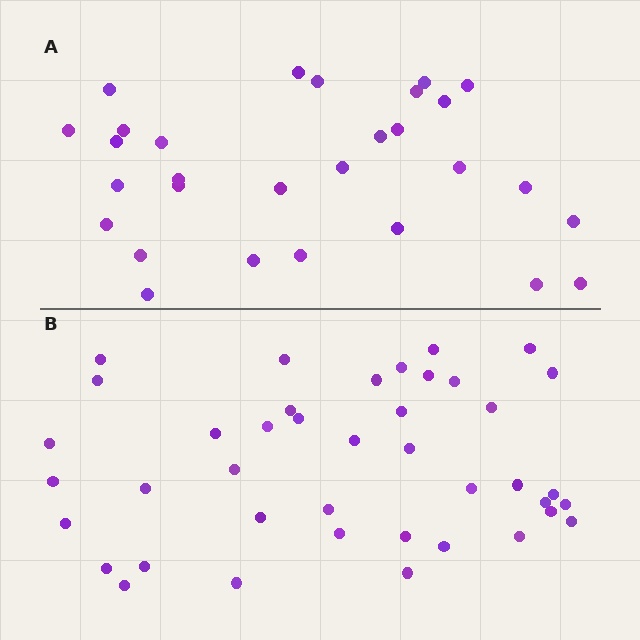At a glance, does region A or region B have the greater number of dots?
Region B (the bottom region) has more dots.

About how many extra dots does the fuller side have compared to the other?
Region B has roughly 12 or so more dots than region A.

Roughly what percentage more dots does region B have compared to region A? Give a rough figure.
About 40% more.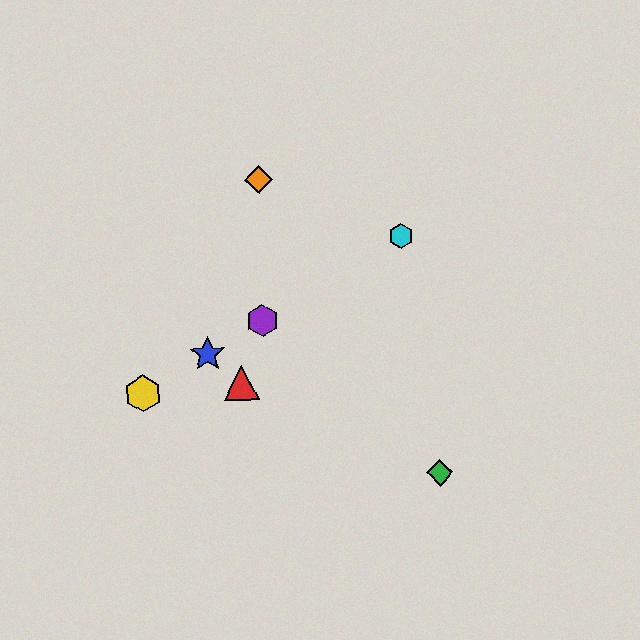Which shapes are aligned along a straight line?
The blue star, the yellow hexagon, the purple hexagon, the cyan hexagon are aligned along a straight line.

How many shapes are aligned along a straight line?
4 shapes (the blue star, the yellow hexagon, the purple hexagon, the cyan hexagon) are aligned along a straight line.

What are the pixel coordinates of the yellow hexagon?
The yellow hexagon is at (143, 393).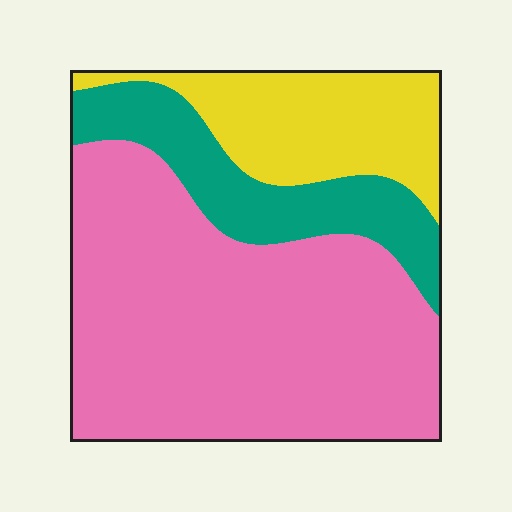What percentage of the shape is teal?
Teal takes up less than a quarter of the shape.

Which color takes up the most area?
Pink, at roughly 60%.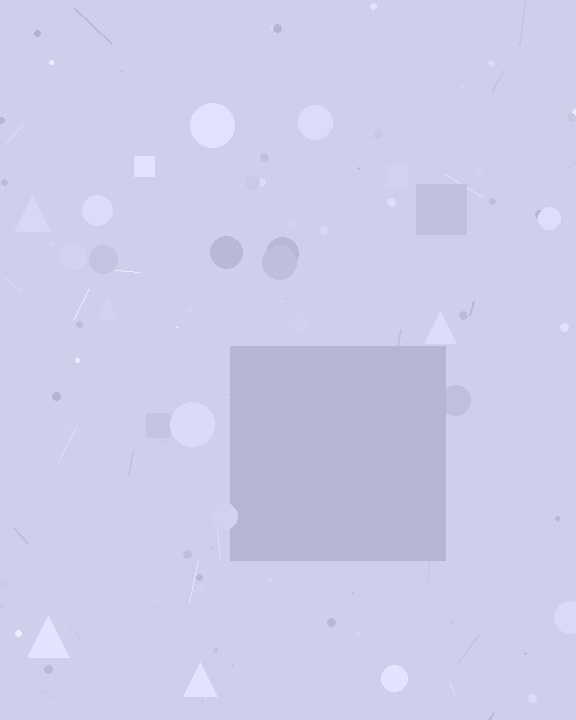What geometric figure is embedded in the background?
A square is embedded in the background.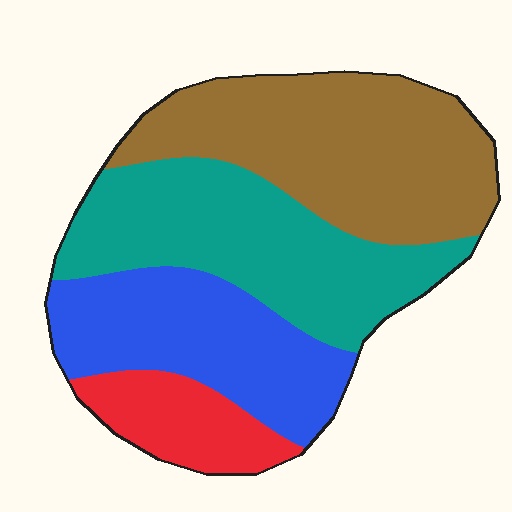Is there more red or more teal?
Teal.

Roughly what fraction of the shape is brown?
Brown covers roughly 35% of the shape.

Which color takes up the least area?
Red, at roughly 10%.